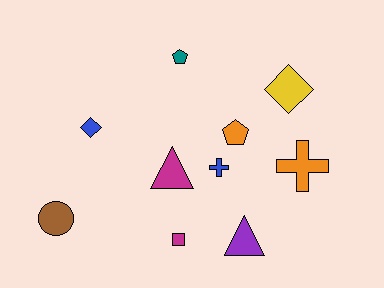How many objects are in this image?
There are 10 objects.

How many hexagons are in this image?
There are no hexagons.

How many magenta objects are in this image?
There are 2 magenta objects.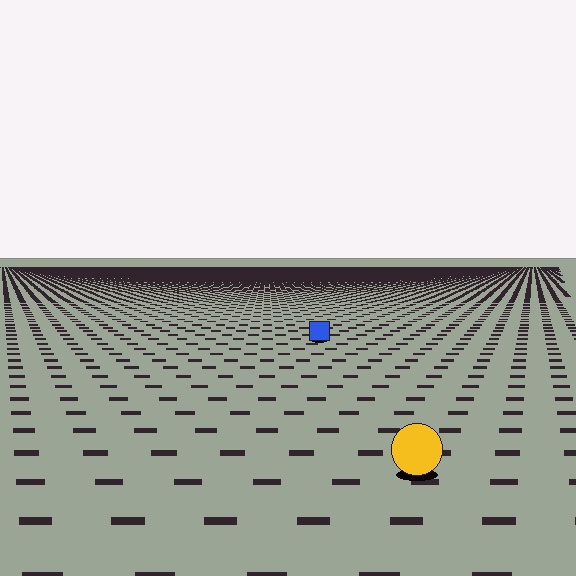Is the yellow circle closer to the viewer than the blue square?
Yes. The yellow circle is closer — you can tell from the texture gradient: the ground texture is coarser near it.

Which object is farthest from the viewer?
The blue square is farthest from the viewer. It appears smaller and the ground texture around it is denser.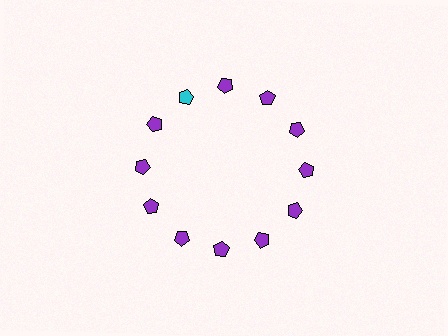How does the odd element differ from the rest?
It has a different color: cyan instead of purple.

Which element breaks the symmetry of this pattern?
The cyan pentagon at roughly the 11 o'clock position breaks the symmetry. All other shapes are purple pentagons.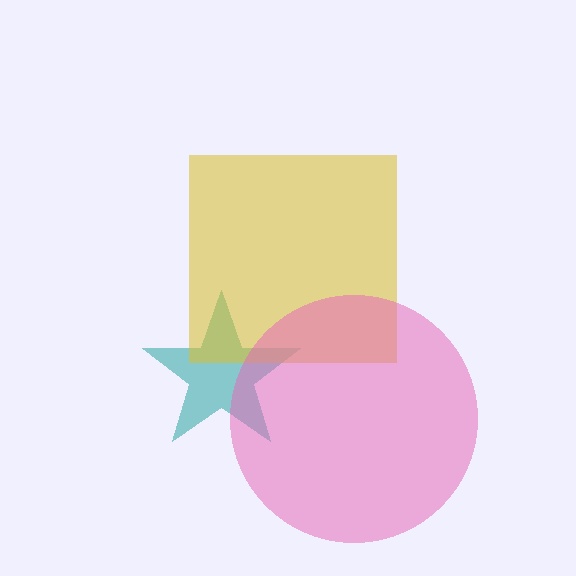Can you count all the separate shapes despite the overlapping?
Yes, there are 3 separate shapes.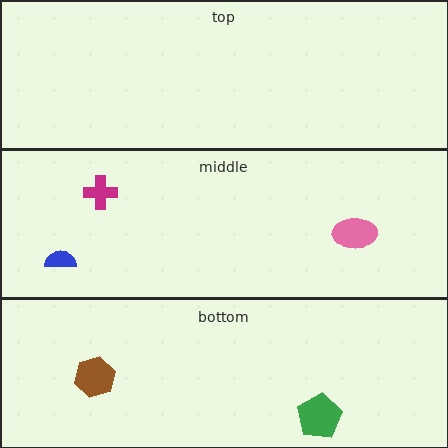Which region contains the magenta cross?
The middle region.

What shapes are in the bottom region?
The green pentagon, the brown hexagon.